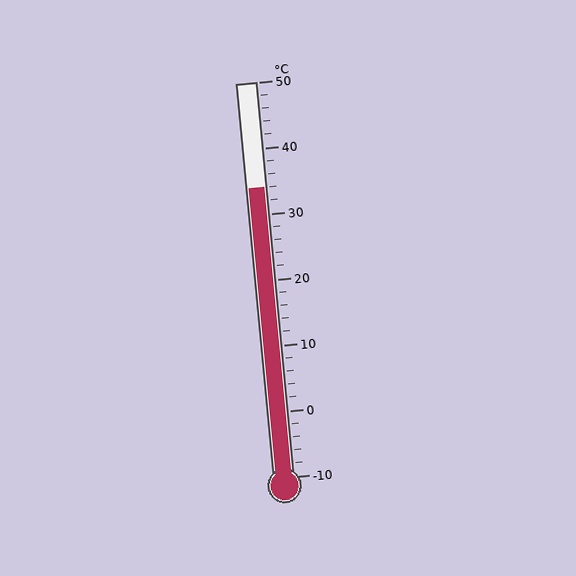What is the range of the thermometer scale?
The thermometer scale ranges from -10°C to 50°C.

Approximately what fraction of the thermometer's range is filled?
The thermometer is filled to approximately 75% of its range.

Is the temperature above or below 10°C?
The temperature is above 10°C.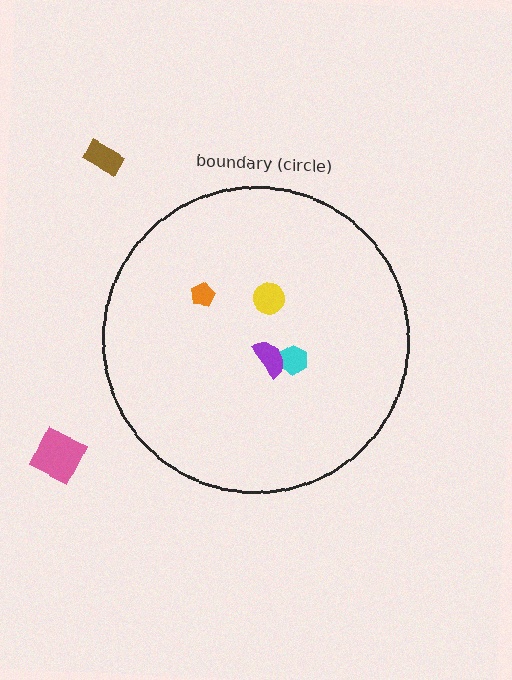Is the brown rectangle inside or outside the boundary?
Outside.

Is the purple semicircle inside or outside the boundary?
Inside.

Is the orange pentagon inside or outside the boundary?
Inside.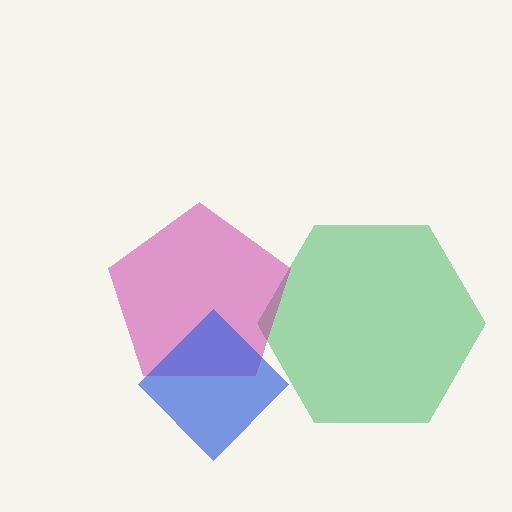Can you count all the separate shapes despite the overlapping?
Yes, there are 3 separate shapes.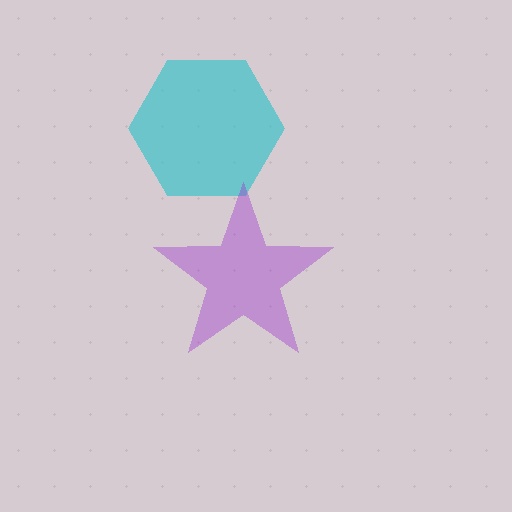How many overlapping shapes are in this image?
There are 2 overlapping shapes in the image.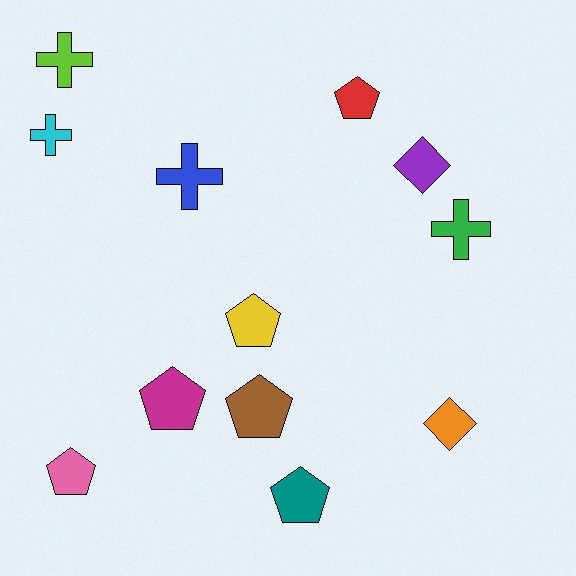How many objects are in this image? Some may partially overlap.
There are 12 objects.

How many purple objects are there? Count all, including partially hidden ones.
There is 1 purple object.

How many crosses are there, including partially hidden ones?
There are 4 crosses.